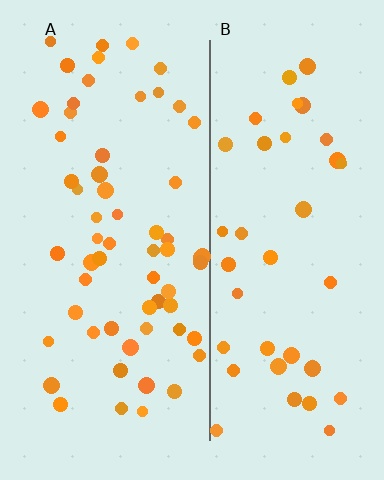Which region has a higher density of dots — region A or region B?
A (the left).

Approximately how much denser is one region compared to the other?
Approximately 1.5× — region A over region B.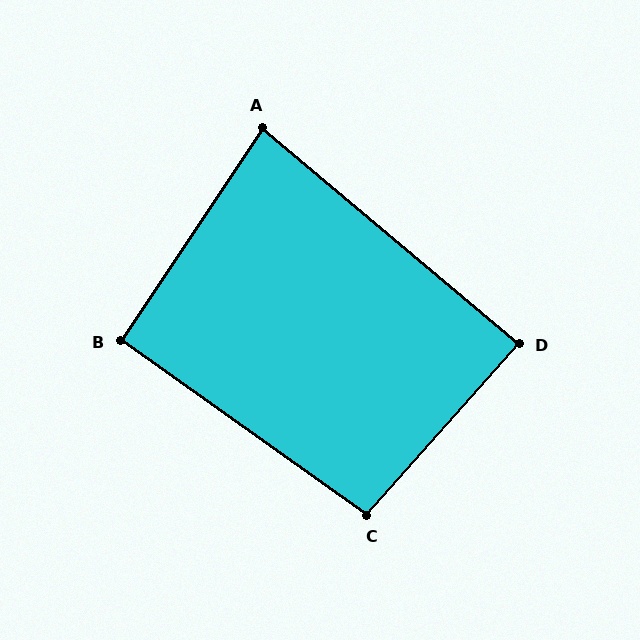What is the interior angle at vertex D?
Approximately 88 degrees (approximately right).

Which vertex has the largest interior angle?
C, at approximately 96 degrees.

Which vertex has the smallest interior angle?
A, at approximately 84 degrees.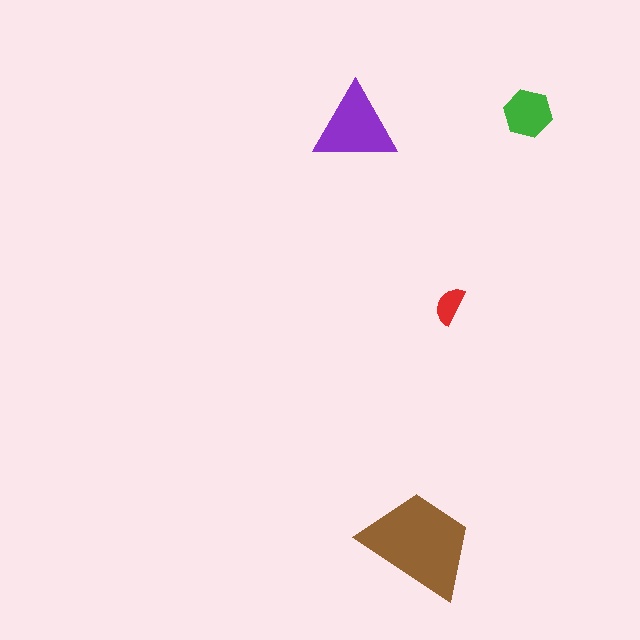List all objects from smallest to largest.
The red semicircle, the green hexagon, the purple triangle, the brown trapezoid.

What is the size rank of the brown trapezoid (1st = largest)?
1st.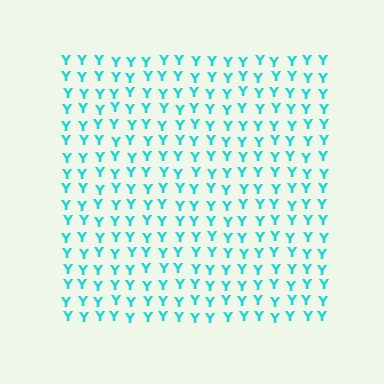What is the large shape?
The large shape is a square.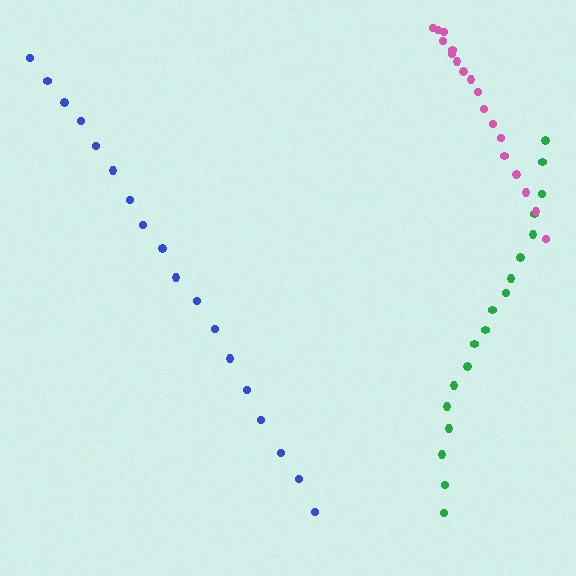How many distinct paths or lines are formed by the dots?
There are 3 distinct paths.